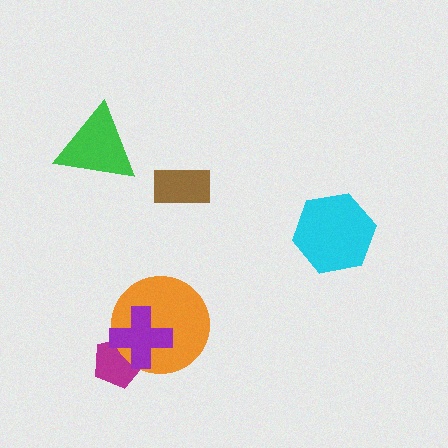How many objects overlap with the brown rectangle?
0 objects overlap with the brown rectangle.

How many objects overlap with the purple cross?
2 objects overlap with the purple cross.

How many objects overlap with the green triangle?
0 objects overlap with the green triangle.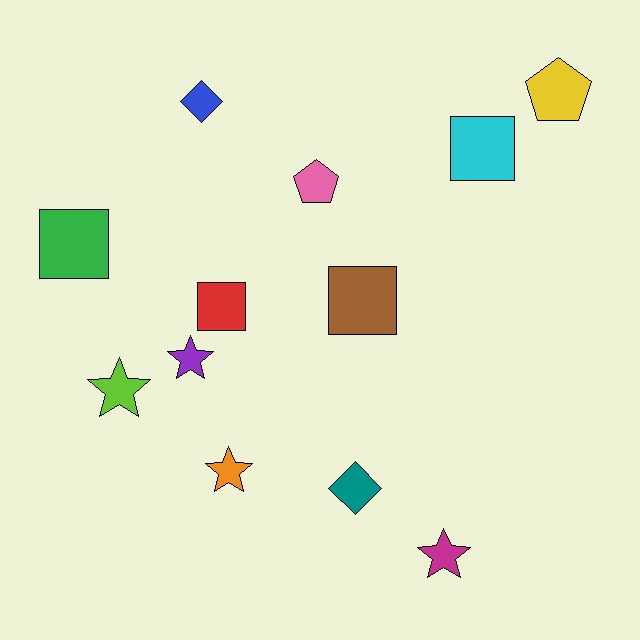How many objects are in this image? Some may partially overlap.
There are 12 objects.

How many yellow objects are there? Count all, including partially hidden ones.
There is 1 yellow object.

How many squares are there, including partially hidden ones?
There are 4 squares.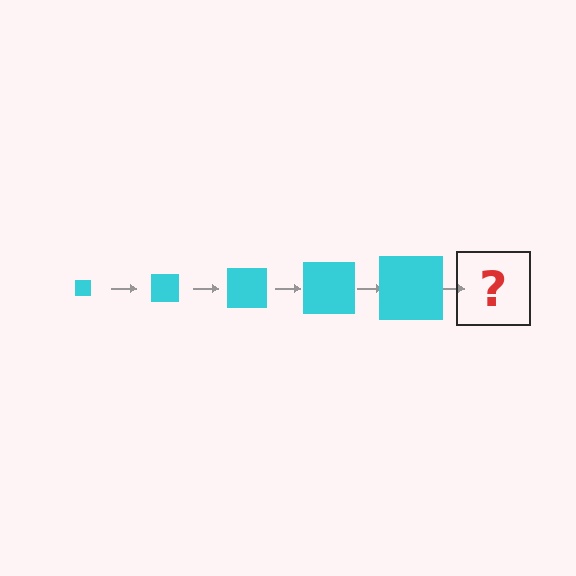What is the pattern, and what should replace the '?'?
The pattern is that the square gets progressively larger each step. The '?' should be a cyan square, larger than the previous one.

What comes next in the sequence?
The next element should be a cyan square, larger than the previous one.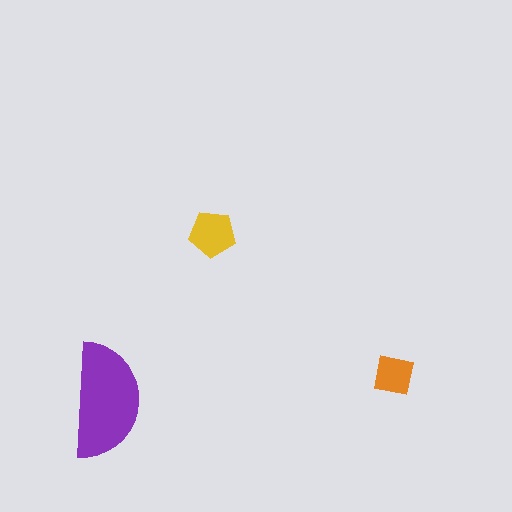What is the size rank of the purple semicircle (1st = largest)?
1st.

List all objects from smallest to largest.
The orange square, the yellow pentagon, the purple semicircle.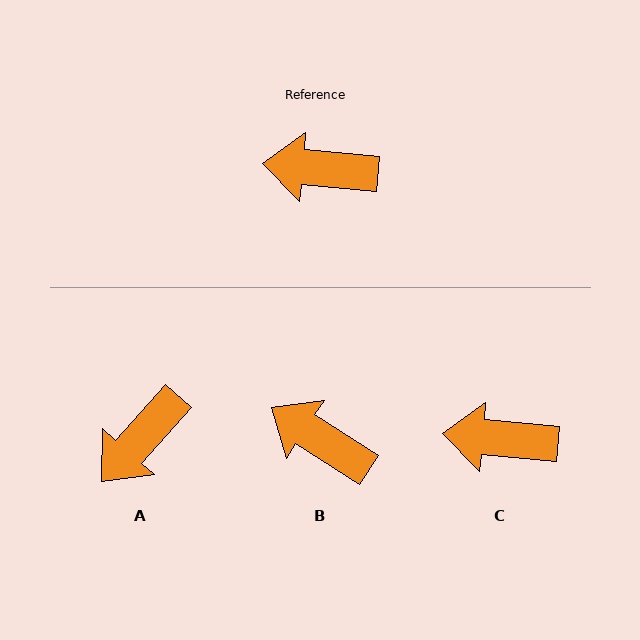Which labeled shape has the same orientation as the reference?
C.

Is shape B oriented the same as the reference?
No, it is off by about 28 degrees.